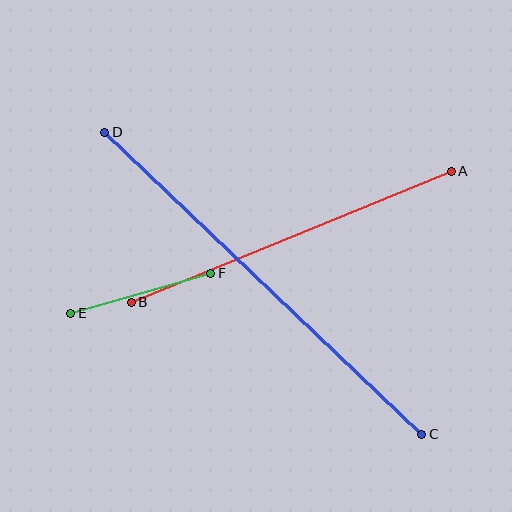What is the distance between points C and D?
The distance is approximately 438 pixels.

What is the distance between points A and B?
The distance is approximately 346 pixels.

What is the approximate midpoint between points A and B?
The midpoint is at approximately (291, 237) pixels.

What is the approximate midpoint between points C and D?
The midpoint is at approximately (263, 283) pixels.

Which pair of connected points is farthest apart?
Points C and D are farthest apart.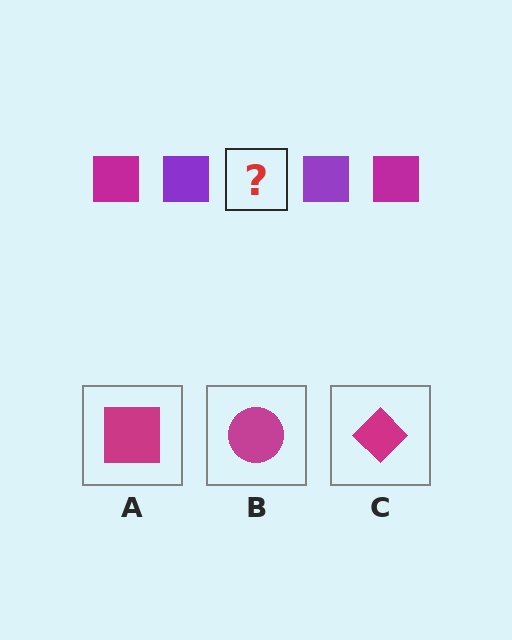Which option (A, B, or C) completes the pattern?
A.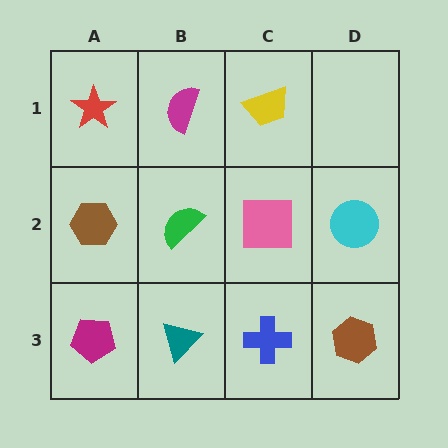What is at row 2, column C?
A pink square.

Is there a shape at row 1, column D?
No, that cell is empty.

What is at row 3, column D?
A brown hexagon.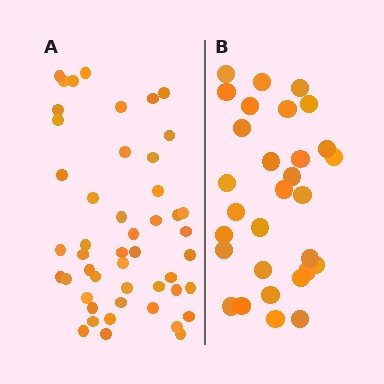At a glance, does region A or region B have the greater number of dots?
Region A (the left region) has more dots.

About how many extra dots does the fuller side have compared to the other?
Region A has approximately 20 more dots than region B.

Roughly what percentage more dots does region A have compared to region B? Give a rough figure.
About 60% more.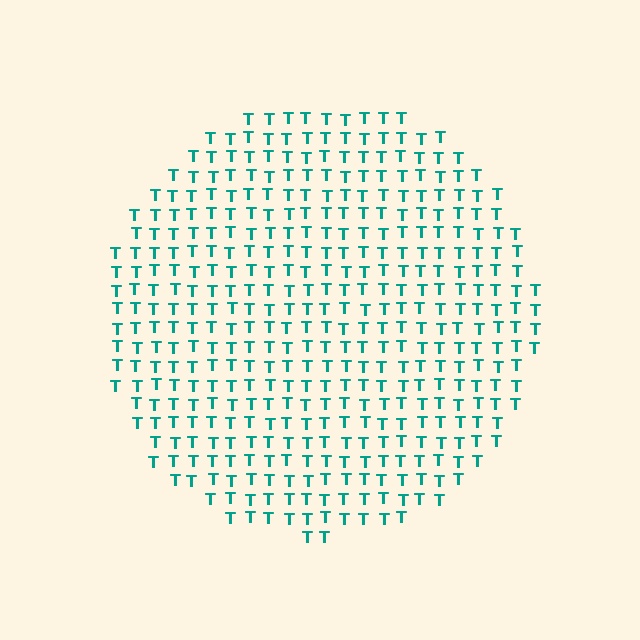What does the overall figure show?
The overall figure shows a circle.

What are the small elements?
The small elements are letter T's.